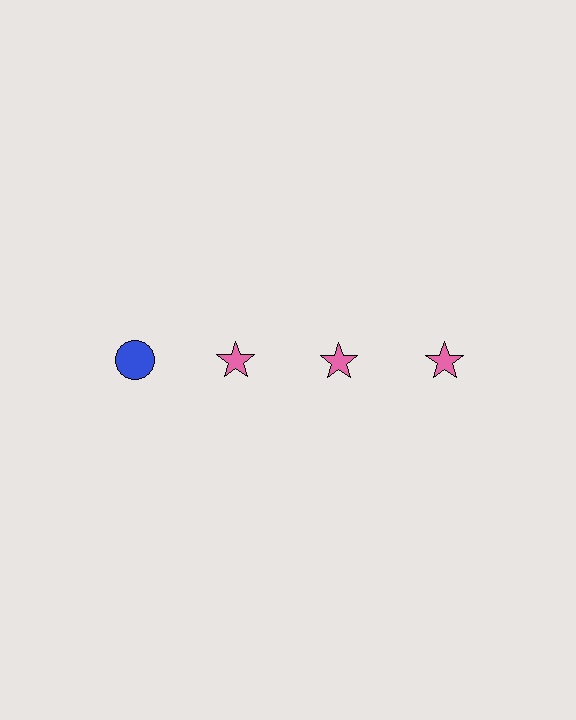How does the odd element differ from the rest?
It differs in both color (blue instead of pink) and shape (circle instead of star).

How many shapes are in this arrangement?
There are 4 shapes arranged in a grid pattern.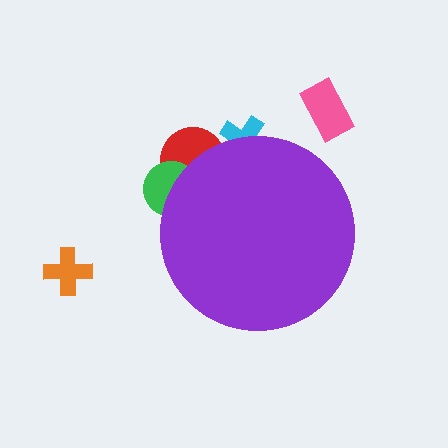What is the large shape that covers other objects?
A purple circle.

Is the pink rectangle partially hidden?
No, the pink rectangle is fully visible.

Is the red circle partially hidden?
Yes, the red circle is partially hidden behind the purple circle.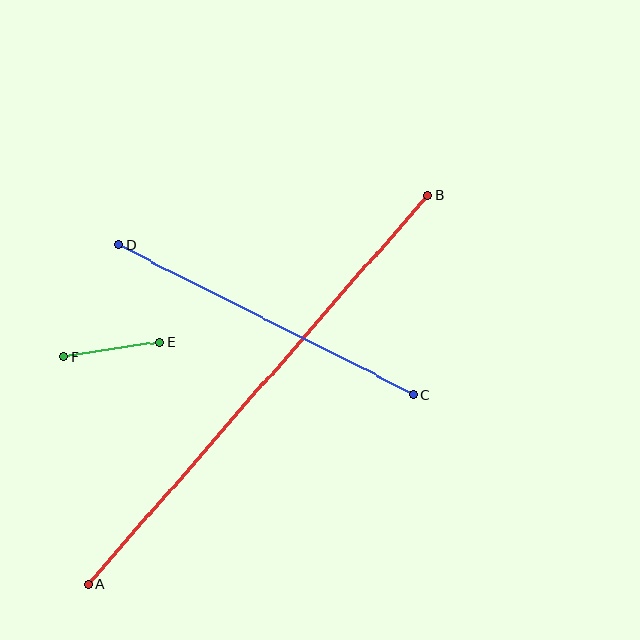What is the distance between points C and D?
The distance is approximately 331 pixels.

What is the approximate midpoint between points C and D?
The midpoint is at approximately (266, 320) pixels.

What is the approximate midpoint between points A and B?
The midpoint is at approximately (258, 390) pixels.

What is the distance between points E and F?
The distance is approximately 97 pixels.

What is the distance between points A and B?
The distance is approximately 517 pixels.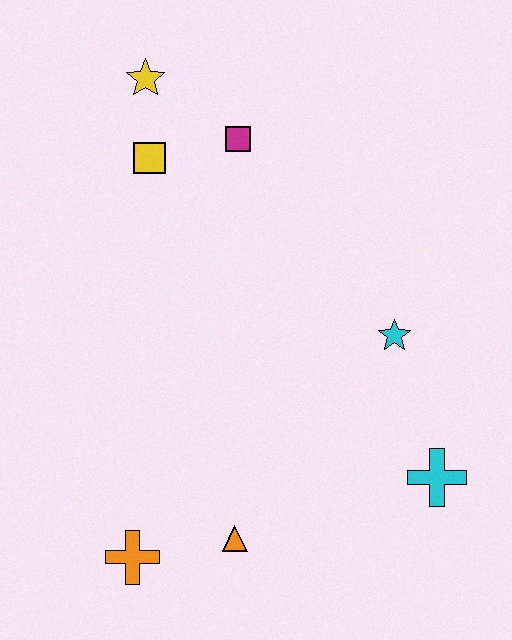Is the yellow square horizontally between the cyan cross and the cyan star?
No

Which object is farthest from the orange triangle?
The yellow star is farthest from the orange triangle.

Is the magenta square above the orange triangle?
Yes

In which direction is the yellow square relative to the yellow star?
The yellow square is below the yellow star.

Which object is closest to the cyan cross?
The cyan star is closest to the cyan cross.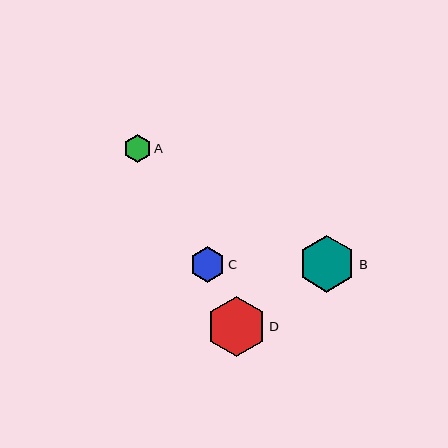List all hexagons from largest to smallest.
From largest to smallest: D, B, C, A.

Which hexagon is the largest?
Hexagon D is the largest with a size of approximately 60 pixels.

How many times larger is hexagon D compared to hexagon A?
Hexagon D is approximately 2.2 times the size of hexagon A.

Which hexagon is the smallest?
Hexagon A is the smallest with a size of approximately 28 pixels.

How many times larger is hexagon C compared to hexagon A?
Hexagon C is approximately 1.3 times the size of hexagon A.